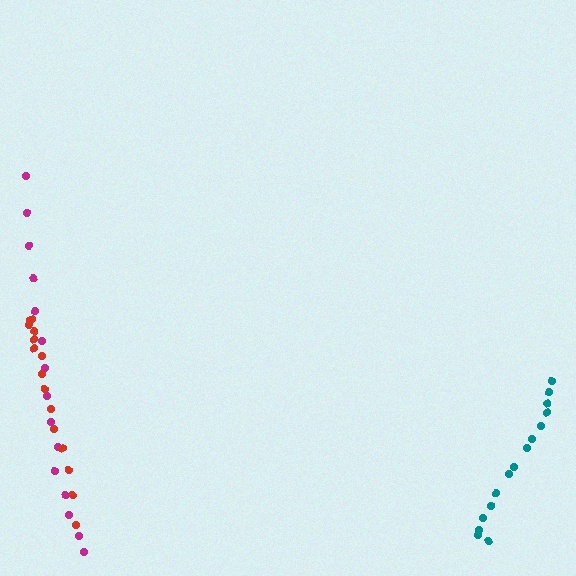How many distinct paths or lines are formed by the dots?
There are 3 distinct paths.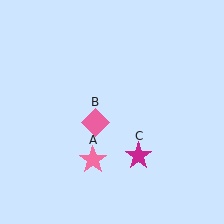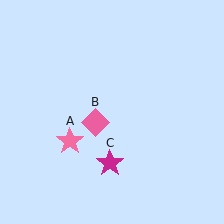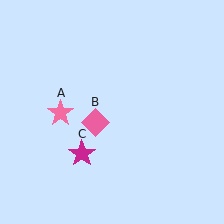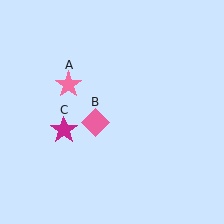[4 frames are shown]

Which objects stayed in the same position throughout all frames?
Pink diamond (object B) remained stationary.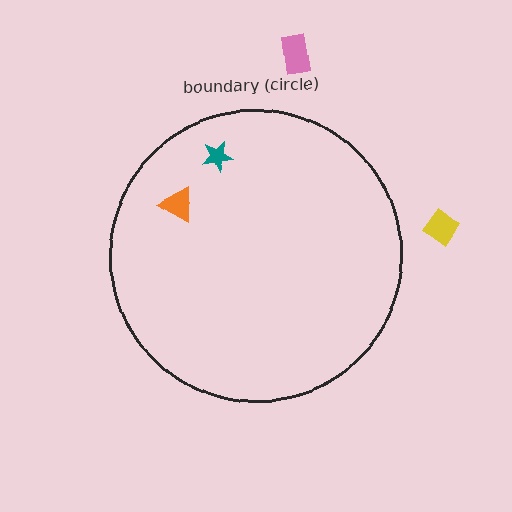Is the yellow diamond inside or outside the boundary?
Outside.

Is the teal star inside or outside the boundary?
Inside.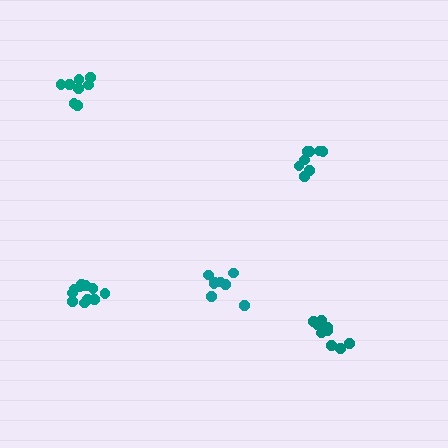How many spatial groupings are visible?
There are 5 spatial groupings.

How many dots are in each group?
Group 1: 10 dots, Group 2: 8 dots, Group 3: 8 dots, Group 4: 8 dots, Group 5: 11 dots (45 total).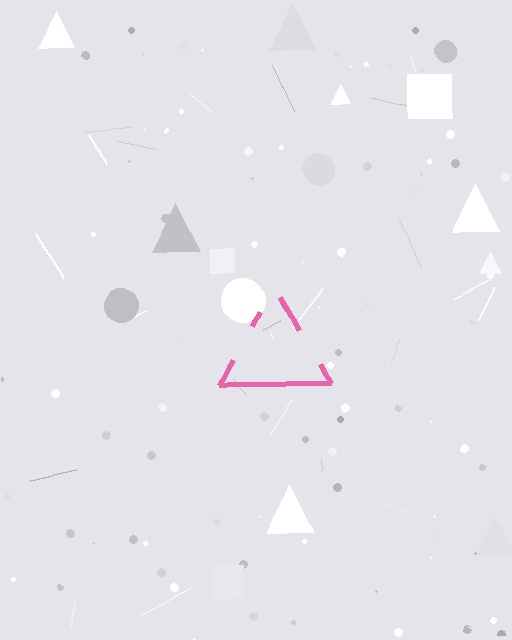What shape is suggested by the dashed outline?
The dashed outline suggests a triangle.